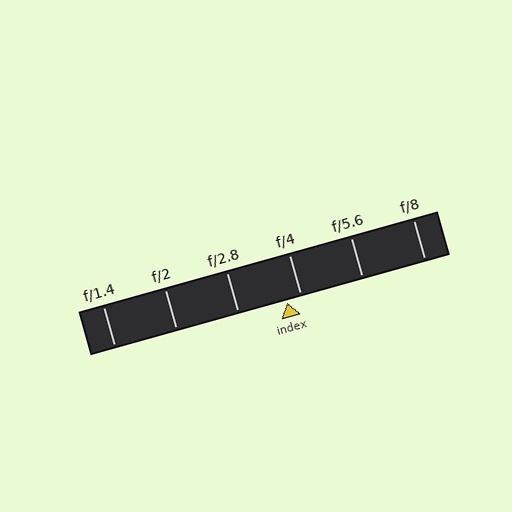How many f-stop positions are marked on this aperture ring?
There are 6 f-stop positions marked.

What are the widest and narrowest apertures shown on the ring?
The widest aperture shown is f/1.4 and the narrowest is f/8.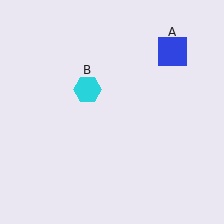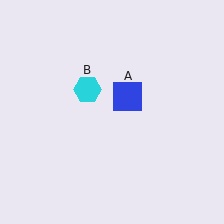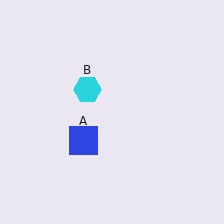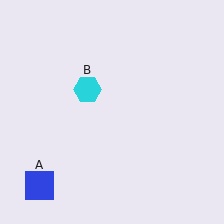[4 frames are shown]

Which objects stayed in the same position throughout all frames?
Cyan hexagon (object B) remained stationary.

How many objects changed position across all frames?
1 object changed position: blue square (object A).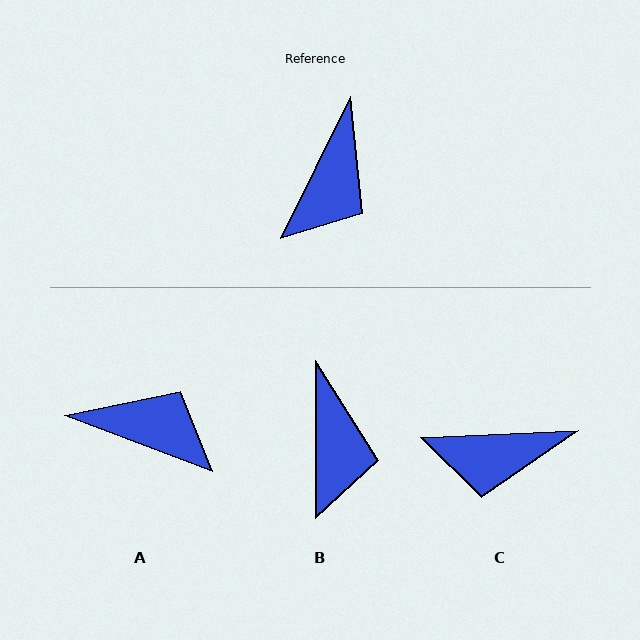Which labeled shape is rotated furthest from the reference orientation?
A, about 96 degrees away.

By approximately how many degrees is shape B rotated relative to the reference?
Approximately 26 degrees counter-clockwise.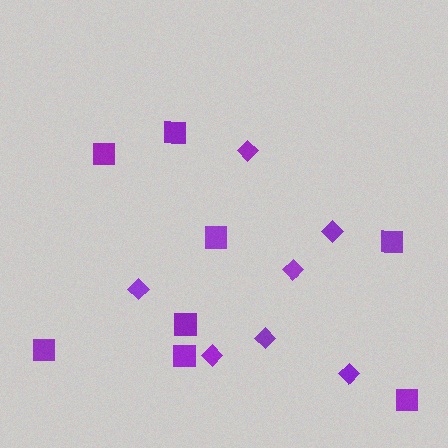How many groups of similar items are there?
There are 2 groups: one group of diamonds (7) and one group of squares (8).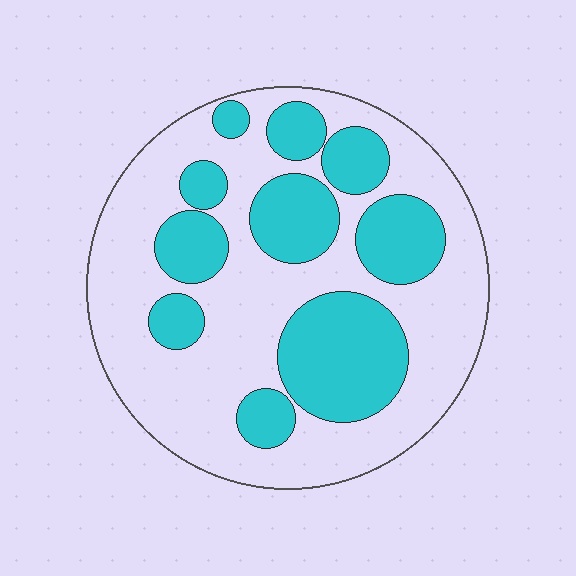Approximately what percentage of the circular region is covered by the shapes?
Approximately 35%.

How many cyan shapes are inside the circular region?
10.